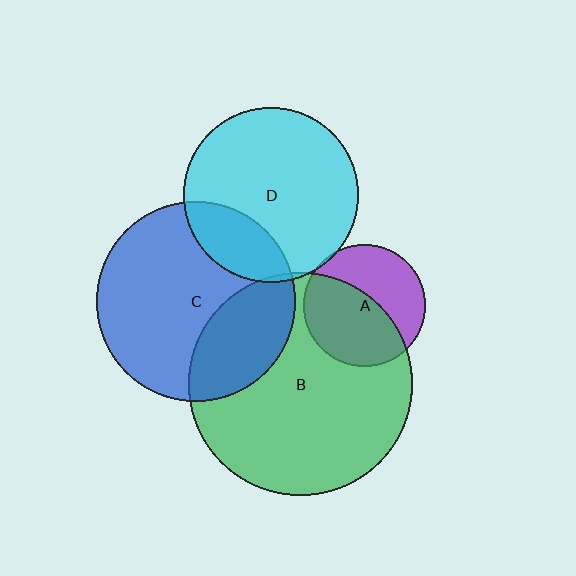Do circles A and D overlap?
Yes.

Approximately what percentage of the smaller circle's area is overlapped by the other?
Approximately 5%.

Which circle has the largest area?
Circle B (green).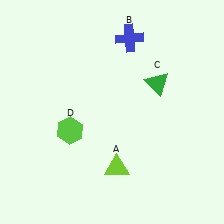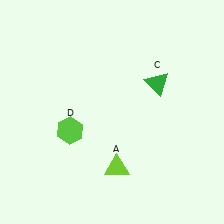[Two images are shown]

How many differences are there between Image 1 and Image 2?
There is 1 difference between the two images.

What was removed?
The blue cross (B) was removed in Image 2.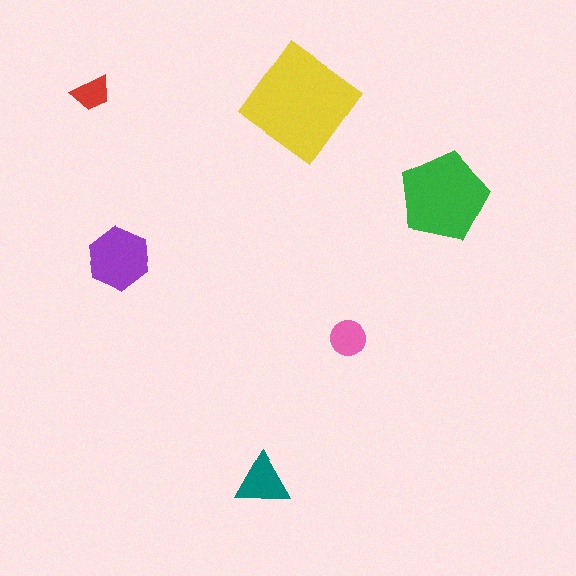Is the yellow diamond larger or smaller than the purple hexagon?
Larger.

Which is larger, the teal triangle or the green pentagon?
The green pentagon.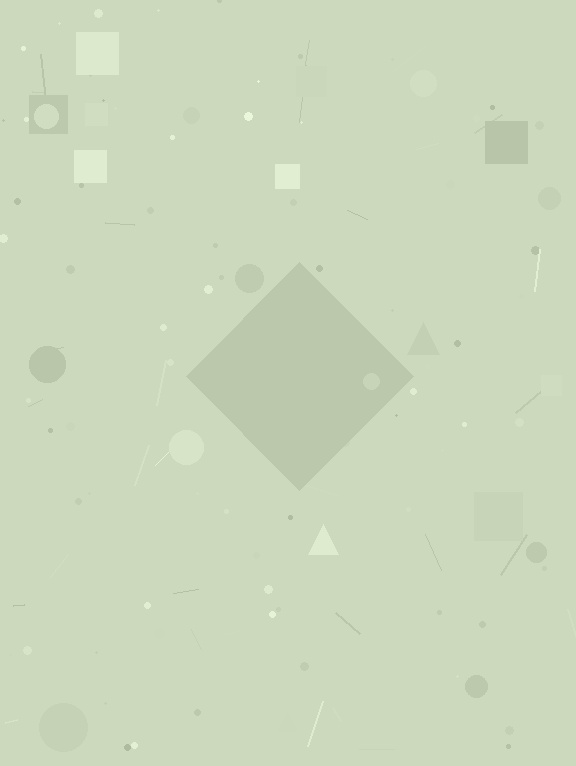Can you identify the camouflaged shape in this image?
The camouflaged shape is a diamond.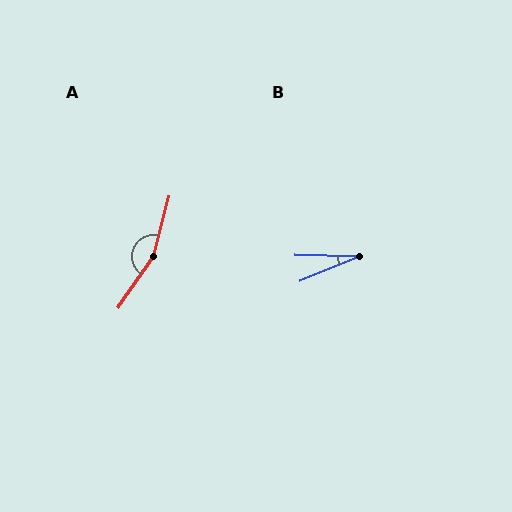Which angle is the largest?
A, at approximately 160 degrees.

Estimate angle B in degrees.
Approximately 23 degrees.